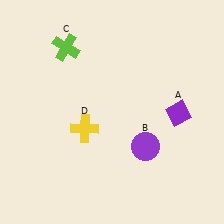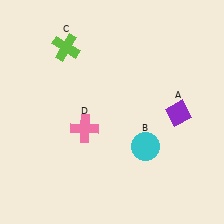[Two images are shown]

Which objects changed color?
B changed from purple to cyan. D changed from yellow to pink.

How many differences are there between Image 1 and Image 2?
There are 2 differences between the two images.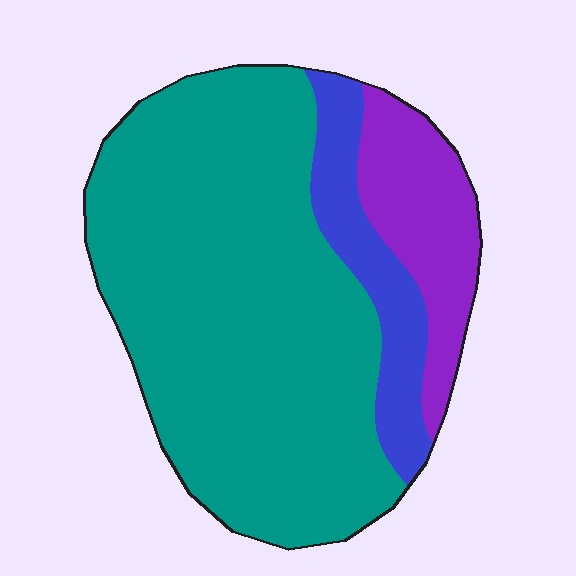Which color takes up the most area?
Teal, at roughly 70%.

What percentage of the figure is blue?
Blue takes up about one eighth (1/8) of the figure.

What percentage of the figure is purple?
Purple covers 15% of the figure.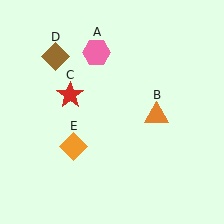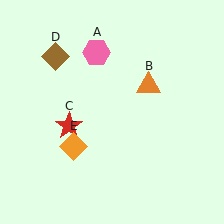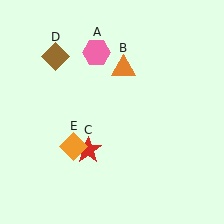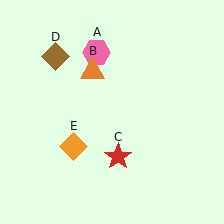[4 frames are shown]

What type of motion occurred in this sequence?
The orange triangle (object B), red star (object C) rotated counterclockwise around the center of the scene.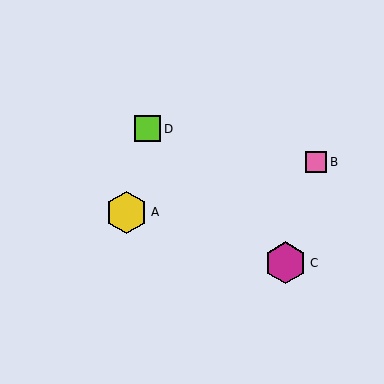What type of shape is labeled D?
Shape D is a lime square.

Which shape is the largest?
The magenta hexagon (labeled C) is the largest.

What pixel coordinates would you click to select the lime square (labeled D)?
Click at (148, 129) to select the lime square D.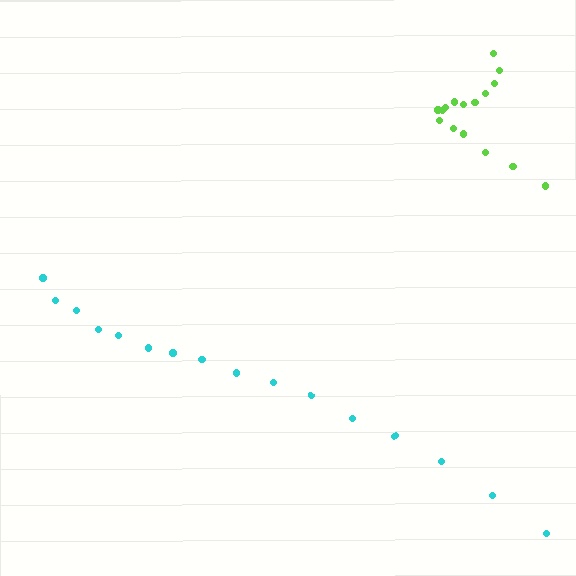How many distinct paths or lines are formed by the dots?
There are 2 distinct paths.